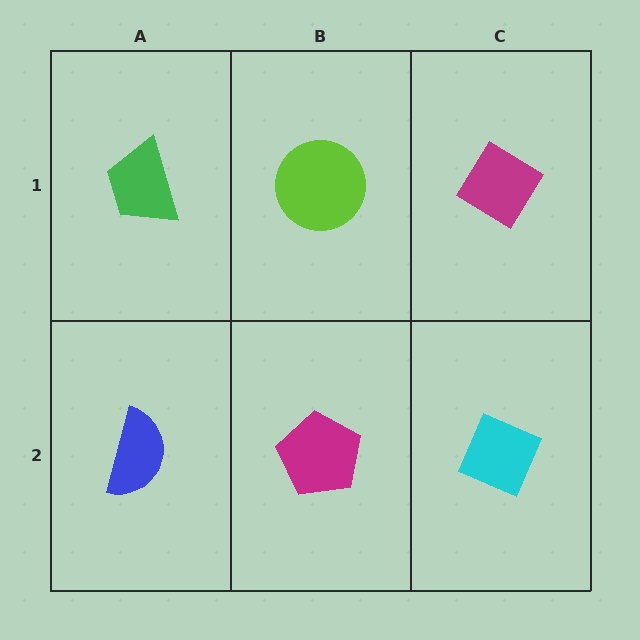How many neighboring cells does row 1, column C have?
2.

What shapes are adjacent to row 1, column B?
A magenta pentagon (row 2, column B), a green trapezoid (row 1, column A), a magenta diamond (row 1, column C).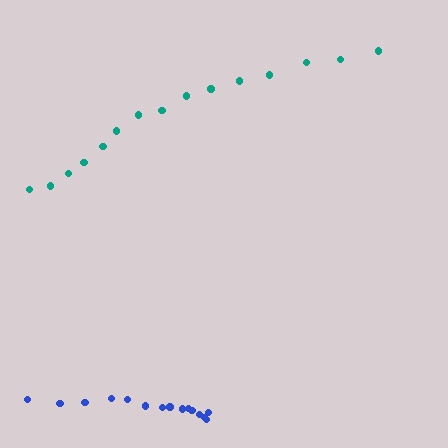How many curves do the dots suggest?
There are 2 distinct paths.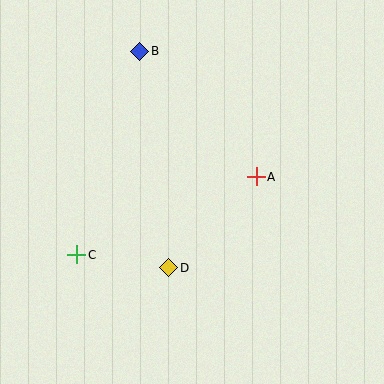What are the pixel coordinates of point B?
Point B is at (140, 51).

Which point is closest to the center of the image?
Point A at (256, 177) is closest to the center.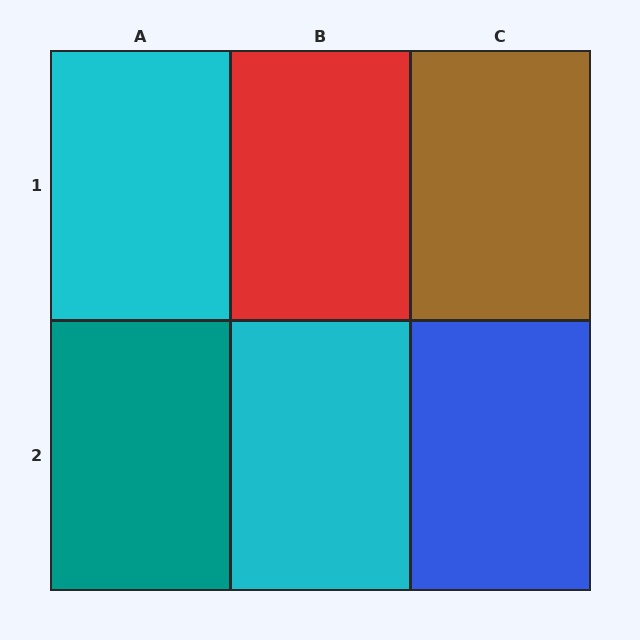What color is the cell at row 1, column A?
Cyan.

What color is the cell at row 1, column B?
Red.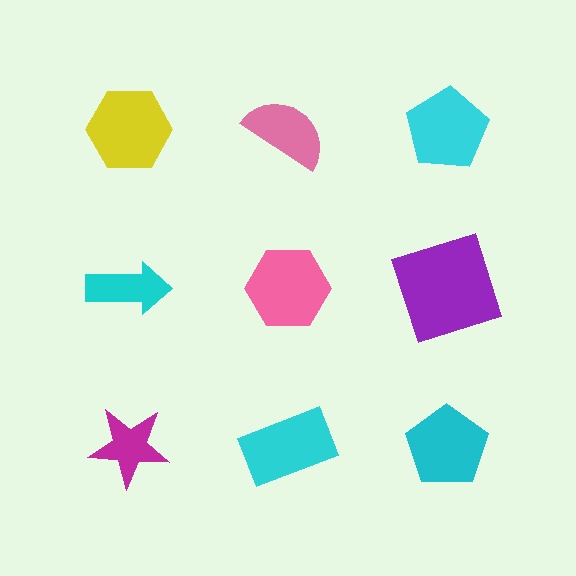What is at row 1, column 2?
A pink semicircle.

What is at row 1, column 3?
A cyan pentagon.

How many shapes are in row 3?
3 shapes.